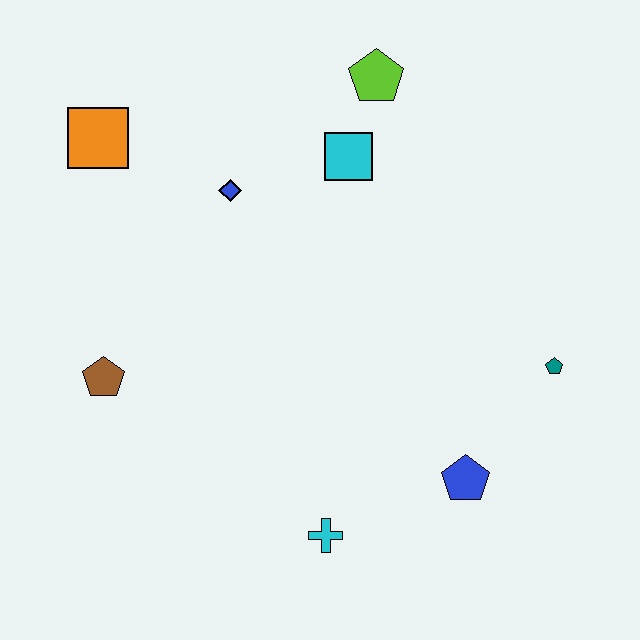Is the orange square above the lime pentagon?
No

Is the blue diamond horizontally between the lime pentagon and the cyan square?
No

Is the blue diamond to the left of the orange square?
No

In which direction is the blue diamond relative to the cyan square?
The blue diamond is to the left of the cyan square.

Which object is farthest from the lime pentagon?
The cyan cross is farthest from the lime pentagon.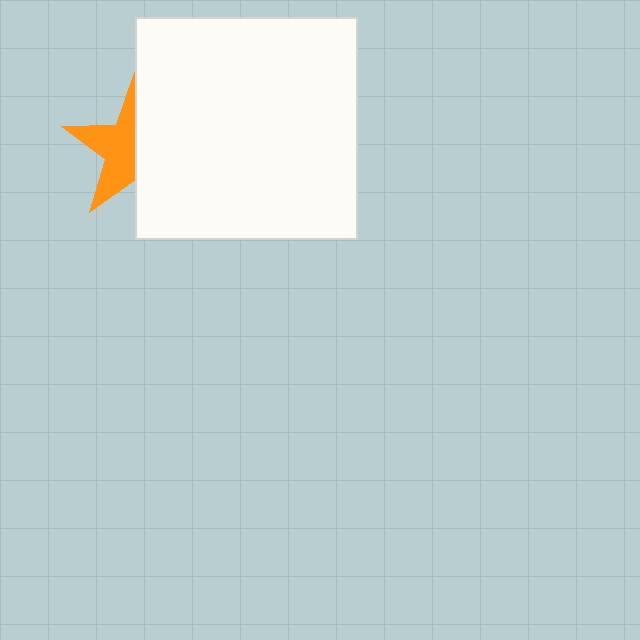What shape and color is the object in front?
The object in front is a white square.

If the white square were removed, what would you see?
You would see the complete orange star.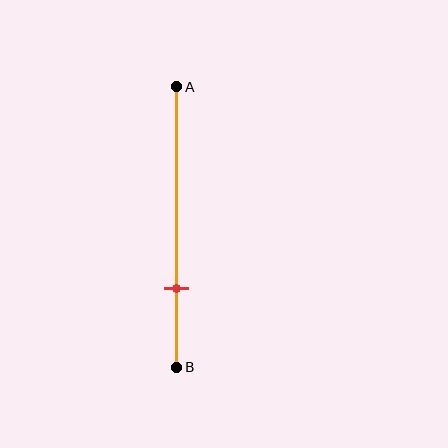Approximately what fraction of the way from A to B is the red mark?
The red mark is approximately 70% of the way from A to B.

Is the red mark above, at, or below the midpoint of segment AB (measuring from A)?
The red mark is below the midpoint of segment AB.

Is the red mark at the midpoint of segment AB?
No, the mark is at about 70% from A, not at the 50% midpoint.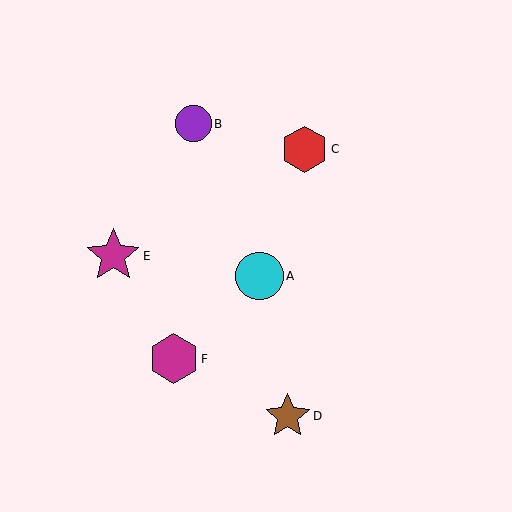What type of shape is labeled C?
Shape C is a red hexagon.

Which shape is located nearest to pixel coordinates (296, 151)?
The red hexagon (labeled C) at (305, 149) is nearest to that location.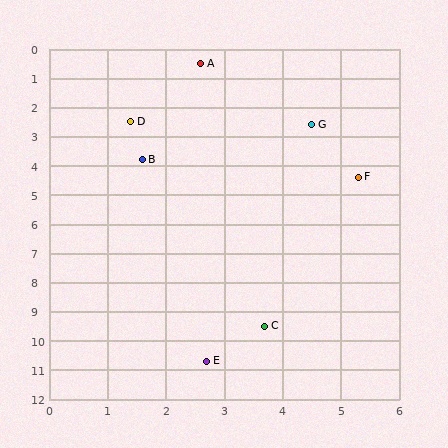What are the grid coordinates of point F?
Point F is at approximately (5.3, 4.4).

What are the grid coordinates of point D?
Point D is at approximately (1.4, 2.5).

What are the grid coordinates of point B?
Point B is at approximately (1.6, 3.8).